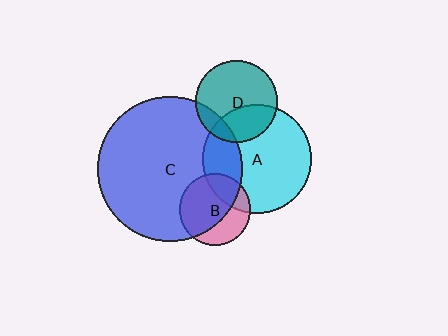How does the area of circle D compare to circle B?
Approximately 1.3 times.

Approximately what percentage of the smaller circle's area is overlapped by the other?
Approximately 35%.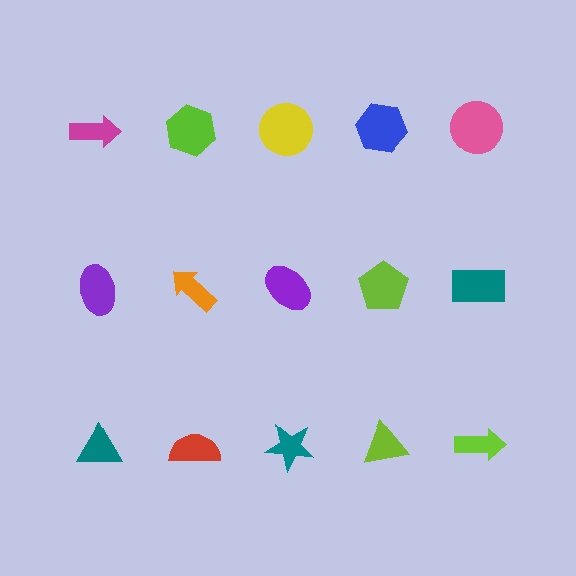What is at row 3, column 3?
A teal star.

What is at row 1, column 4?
A blue hexagon.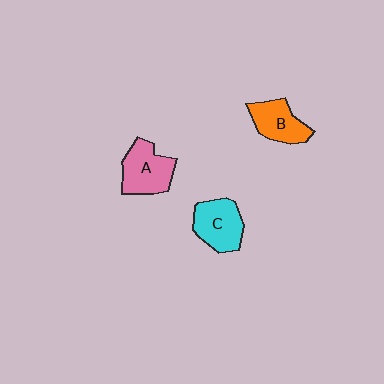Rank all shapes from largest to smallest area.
From largest to smallest: A (pink), C (cyan), B (orange).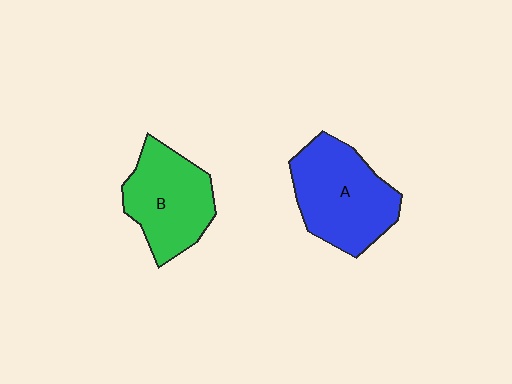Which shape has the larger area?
Shape A (blue).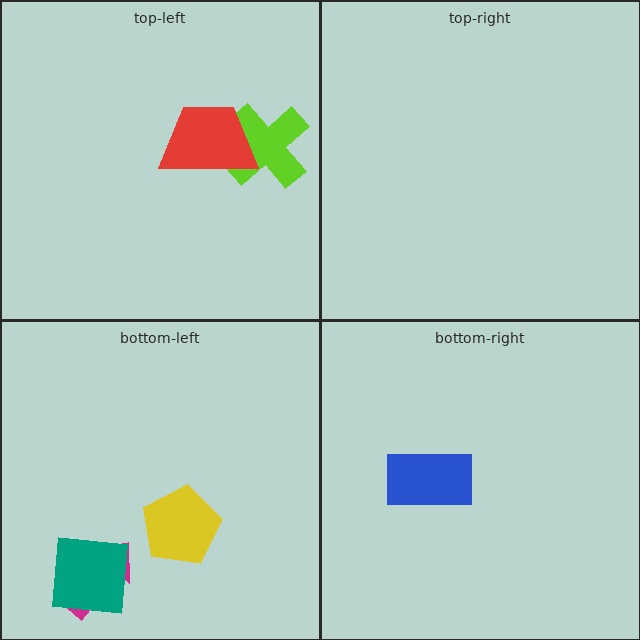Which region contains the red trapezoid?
The top-left region.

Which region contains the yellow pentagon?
The bottom-left region.